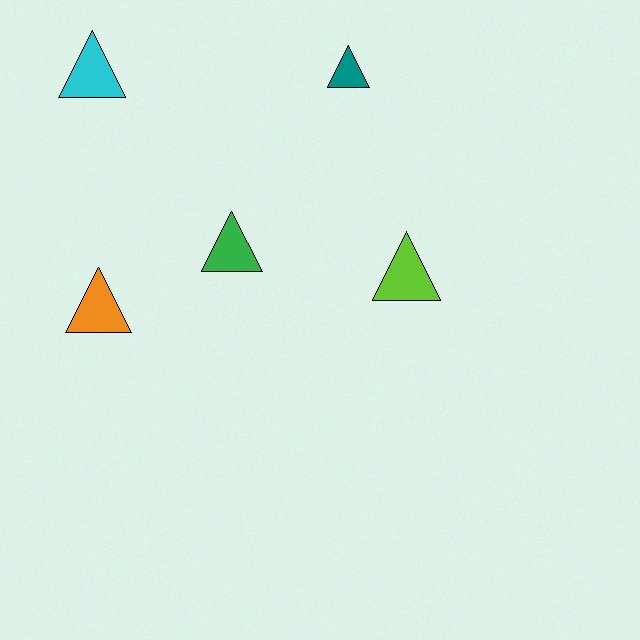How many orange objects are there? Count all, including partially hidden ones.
There is 1 orange object.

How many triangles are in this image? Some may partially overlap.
There are 5 triangles.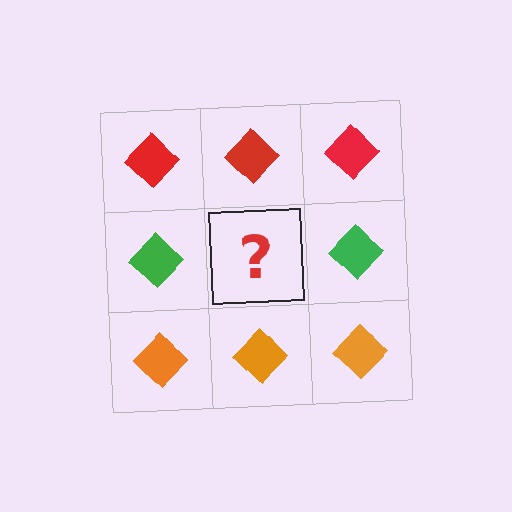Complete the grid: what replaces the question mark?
The question mark should be replaced with a green diamond.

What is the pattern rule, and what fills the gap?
The rule is that each row has a consistent color. The gap should be filled with a green diamond.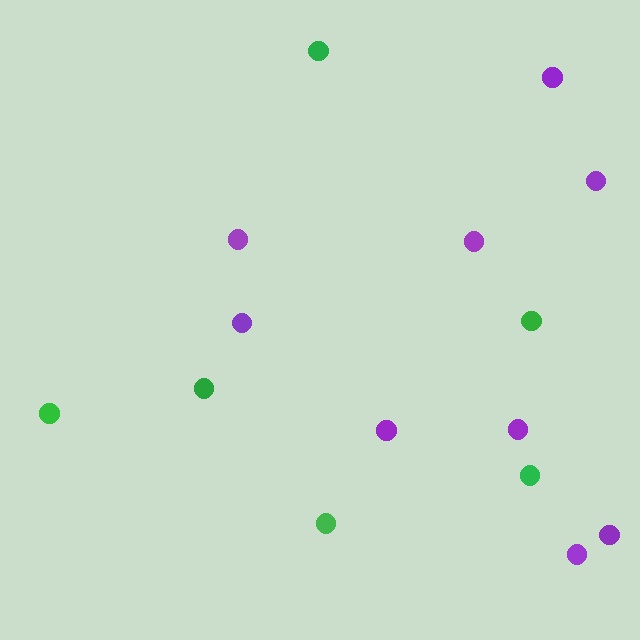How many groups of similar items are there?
There are 2 groups: one group of purple circles (9) and one group of green circles (6).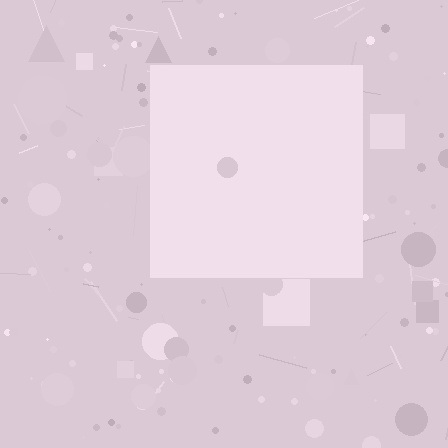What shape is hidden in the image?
A square is hidden in the image.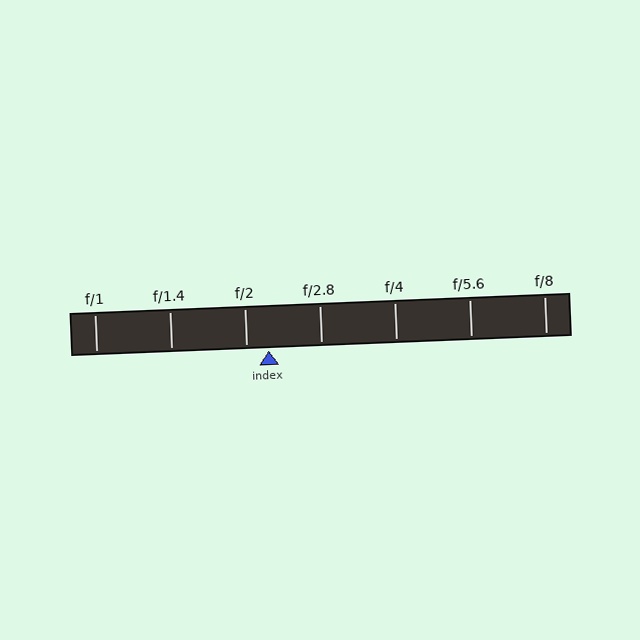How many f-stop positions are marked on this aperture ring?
There are 7 f-stop positions marked.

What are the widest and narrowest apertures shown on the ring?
The widest aperture shown is f/1 and the narrowest is f/8.